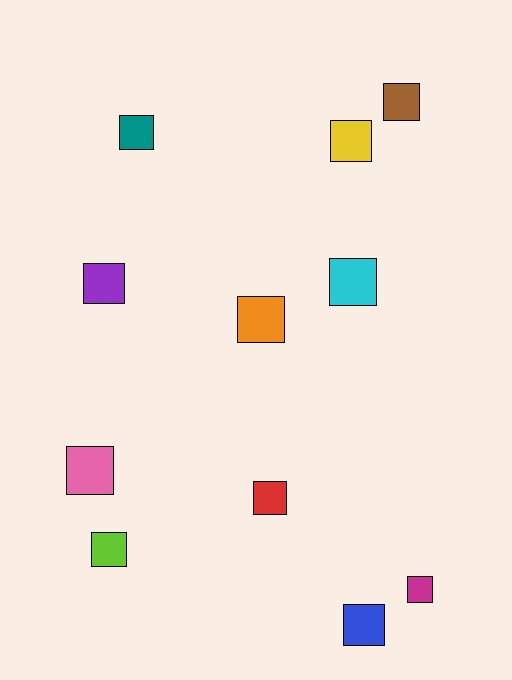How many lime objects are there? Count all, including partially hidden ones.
There is 1 lime object.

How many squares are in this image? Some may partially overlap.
There are 11 squares.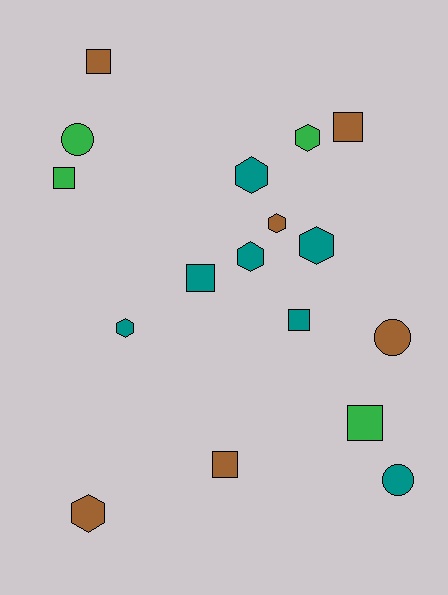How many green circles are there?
There is 1 green circle.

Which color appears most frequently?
Teal, with 7 objects.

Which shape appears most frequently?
Hexagon, with 7 objects.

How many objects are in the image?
There are 17 objects.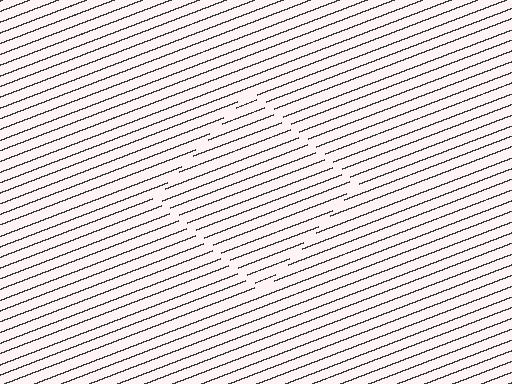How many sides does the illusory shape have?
4 sides — the line-ends trace a square.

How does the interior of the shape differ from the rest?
The interior of the shape contains the same grating, shifted by half a period — the contour is defined by the phase discontinuity where line-ends from the inner and outer gratings abut.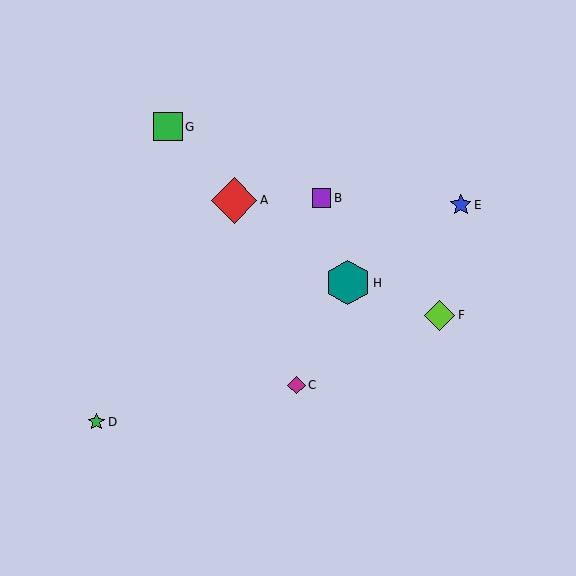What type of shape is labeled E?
Shape E is a blue star.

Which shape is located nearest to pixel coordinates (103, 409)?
The green star (labeled D) at (96, 422) is nearest to that location.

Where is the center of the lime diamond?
The center of the lime diamond is at (440, 315).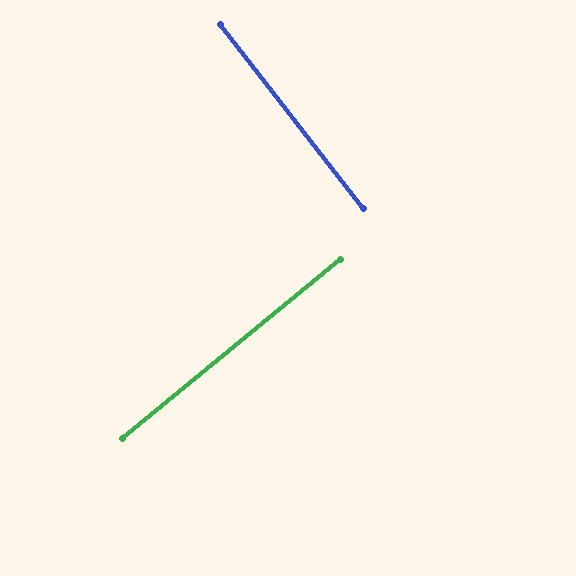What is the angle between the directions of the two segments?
Approximately 89 degrees.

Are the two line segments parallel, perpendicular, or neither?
Perpendicular — they meet at approximately 89°.